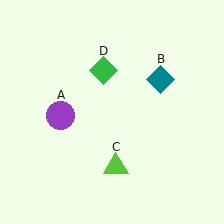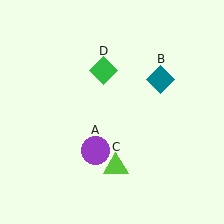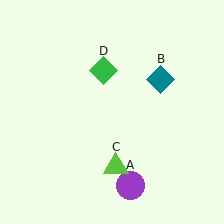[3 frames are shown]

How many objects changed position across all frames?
1 object changed position: purple circle (object A).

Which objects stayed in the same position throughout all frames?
Teal diamond (object B) and lime triangle (object C) and green diamond (object D) remained stationary.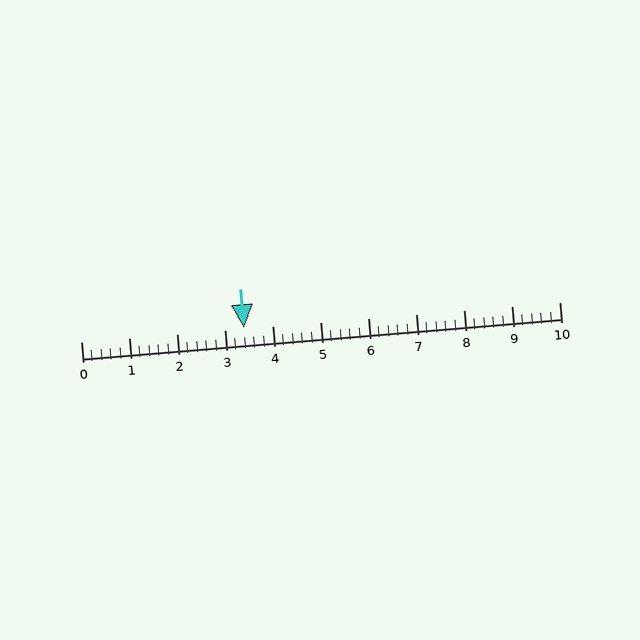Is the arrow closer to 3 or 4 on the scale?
The arrow is closer to 3.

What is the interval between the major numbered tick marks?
The major tick marks are spaced 1 units apart.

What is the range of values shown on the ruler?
The ruler shows values from 0 to 10.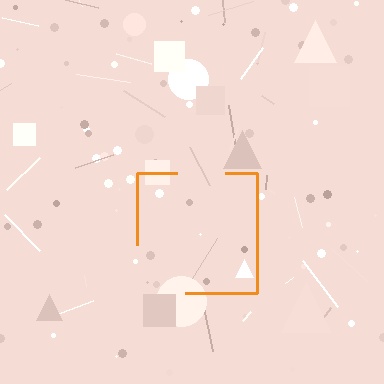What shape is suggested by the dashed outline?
The dashed outline suggests a square.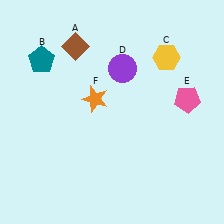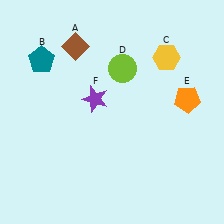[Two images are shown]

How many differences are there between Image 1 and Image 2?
There are 3 differences between the two images.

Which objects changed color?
D changed from purple to lime. E changed from pink to orange. F changed from orange to purple.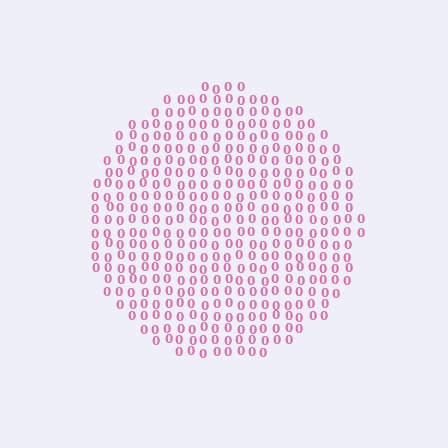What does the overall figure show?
The overall figure shows a circle.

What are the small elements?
The small elements are digit 0's.